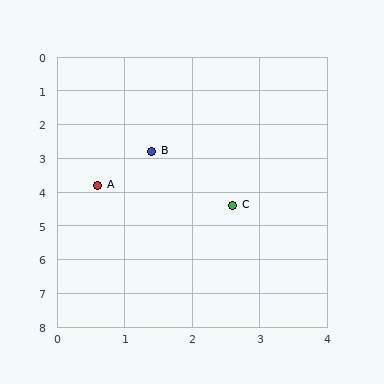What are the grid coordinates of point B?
Point B is at approximately (1.4, 2.8).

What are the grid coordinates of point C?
Point C is at approximately (2.6, 4.4).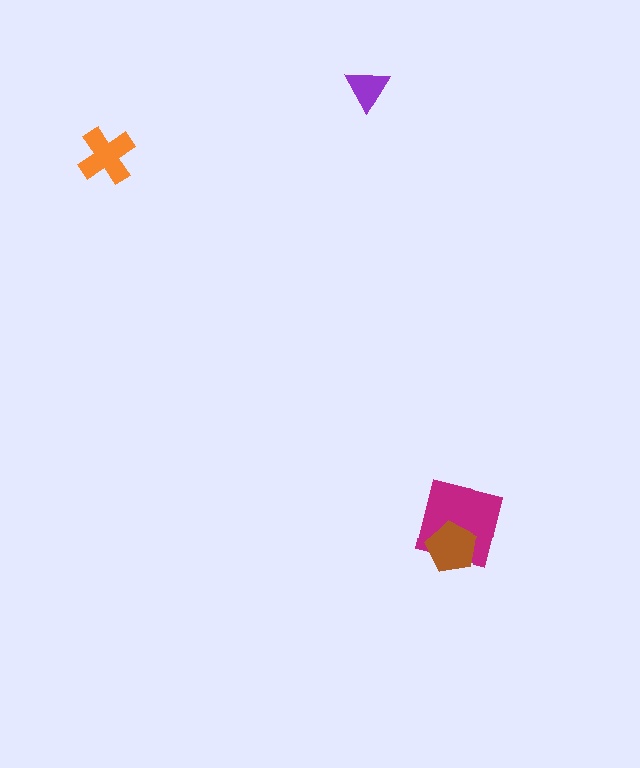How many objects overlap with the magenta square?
1 object overlaps with the magenta square.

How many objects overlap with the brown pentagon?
1 object overlaps with the brown pentagon.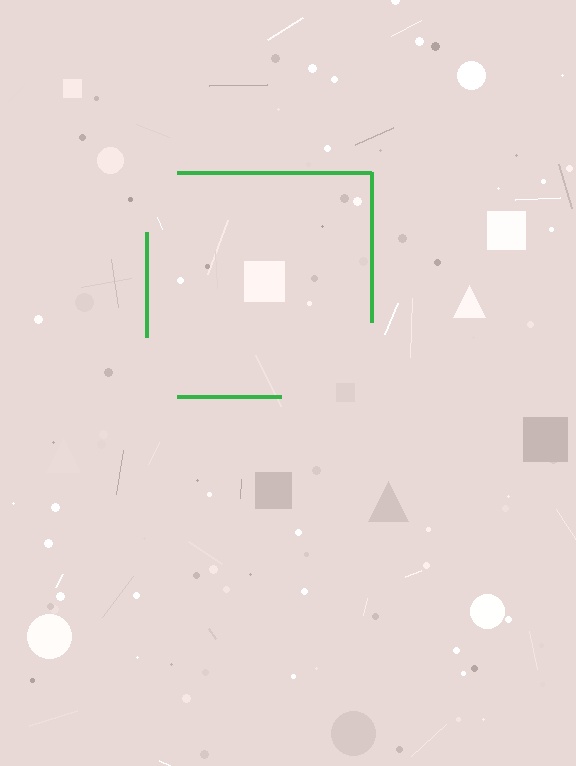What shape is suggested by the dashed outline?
The dashed outline suggests a square.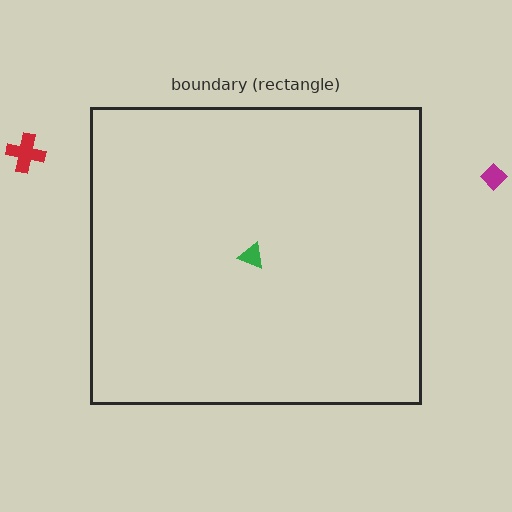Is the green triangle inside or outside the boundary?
Inside.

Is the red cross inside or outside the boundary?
Outside.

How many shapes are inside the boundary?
1 inside, 2 outside.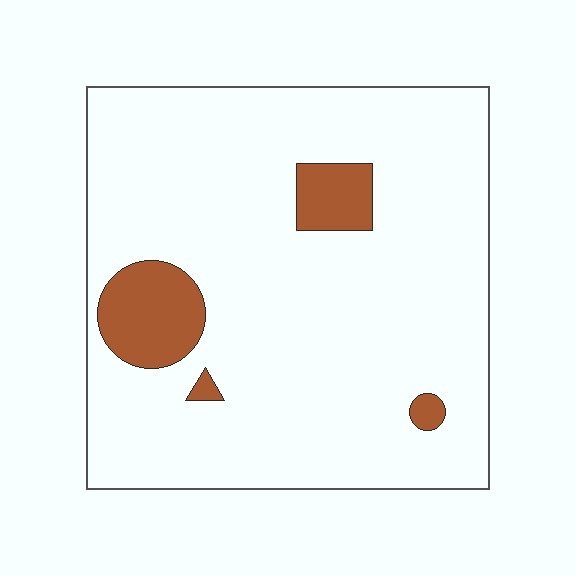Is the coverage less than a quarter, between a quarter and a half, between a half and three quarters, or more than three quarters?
Less than a quarter.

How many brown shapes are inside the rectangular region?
4.